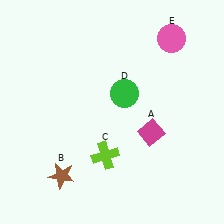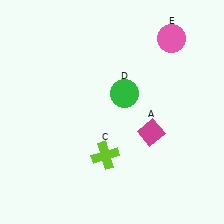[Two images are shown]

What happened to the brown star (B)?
The brown star (B) was removed in Image 2. It was in the bottom-left area of Image 1.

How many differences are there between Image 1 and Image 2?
There is 1 difference between the two images.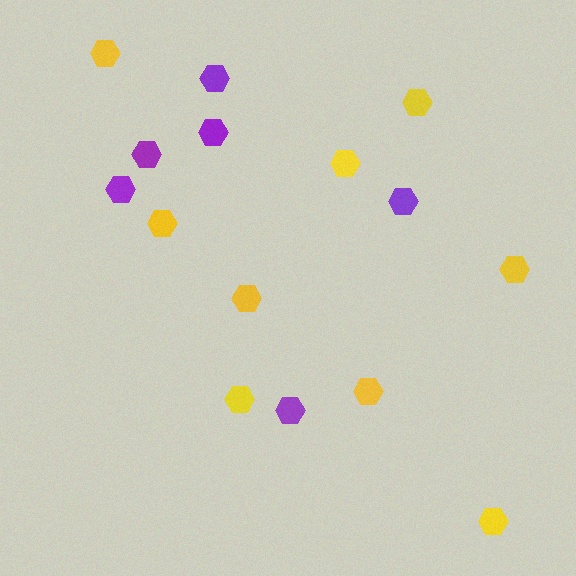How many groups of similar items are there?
There are 2 groups: one group of yellow hexagons (9) and one group of purple hexagons (6).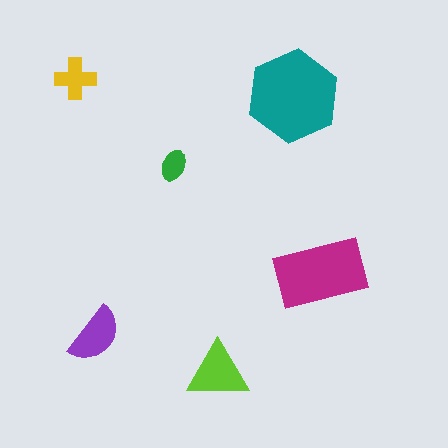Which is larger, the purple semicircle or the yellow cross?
The purple semicircle.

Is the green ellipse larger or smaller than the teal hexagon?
Smaller.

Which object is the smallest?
The green ellipse.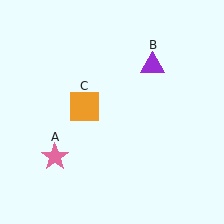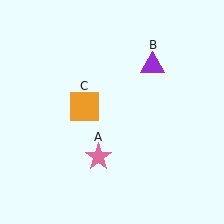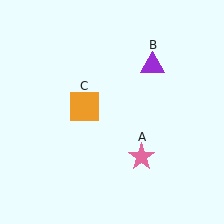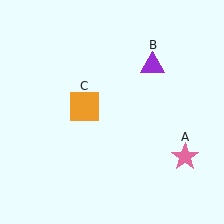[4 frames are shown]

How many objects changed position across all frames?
1 object changed position: pink star (object A).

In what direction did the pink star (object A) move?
The pink star (object A) moved right.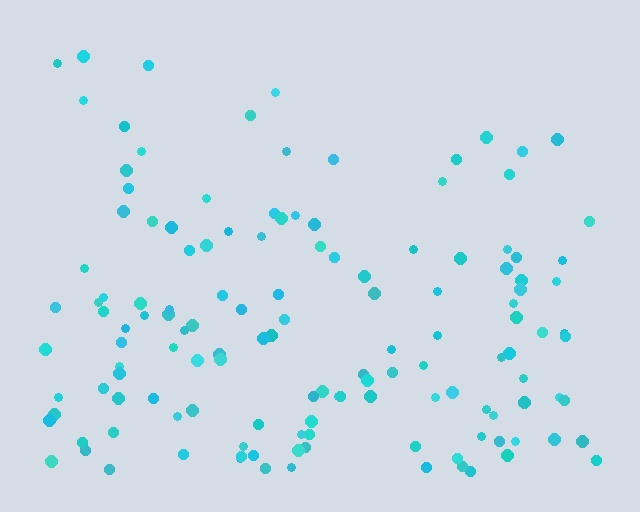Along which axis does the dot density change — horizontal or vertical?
Vertical.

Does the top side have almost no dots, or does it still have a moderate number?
Still a moderate number, just noticeably fewer than the bottom.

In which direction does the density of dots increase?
From top to bottom, with the bottom side densest.